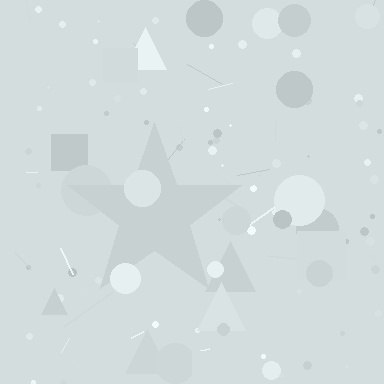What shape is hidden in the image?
A star is hidden in the image.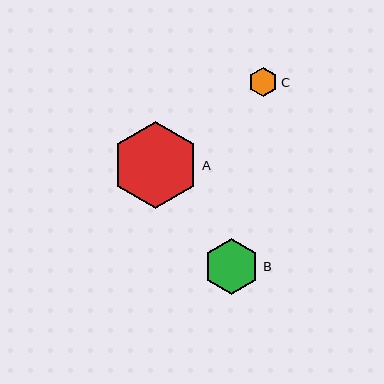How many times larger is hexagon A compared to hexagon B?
Hexagon A is approximately 1.6 times the size of hexagon B.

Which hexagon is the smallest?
Hexagon C is the smallest with a size of approximately 29 pixels.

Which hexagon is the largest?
Hexagon A is the largest with a size of approximately 87 pixels.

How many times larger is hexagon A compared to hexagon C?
Hexagon A is approximately 3.0 times the size of hexagon C.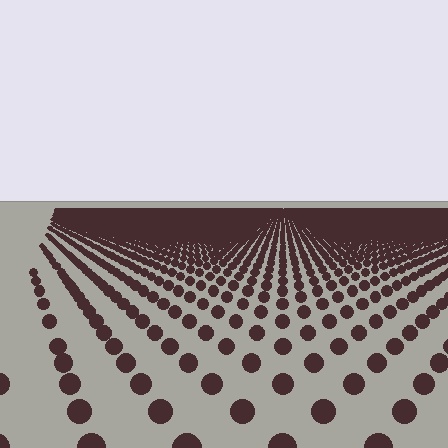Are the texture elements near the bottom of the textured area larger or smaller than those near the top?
Larger. Near the bottom, elements are closer to the viewer and appear at a bigger on-screen size.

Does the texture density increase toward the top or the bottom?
Density increases toward the top.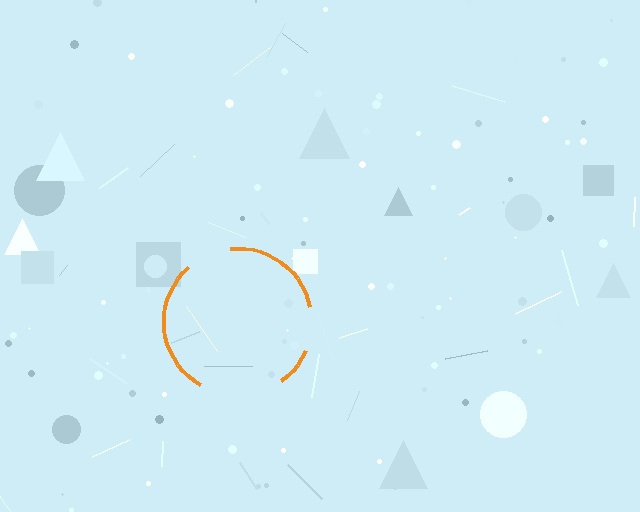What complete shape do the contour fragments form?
The contour fragments form a circle.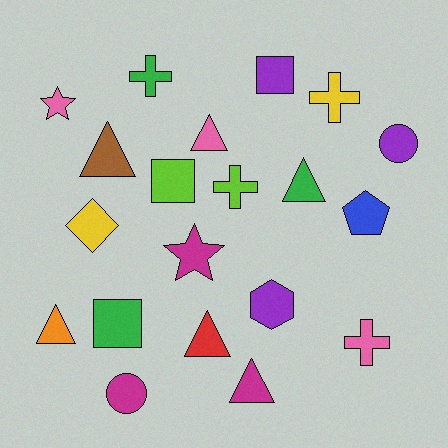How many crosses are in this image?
There are 4 crosses.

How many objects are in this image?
There are 20 objects.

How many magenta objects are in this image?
There are 3 magenta objects.